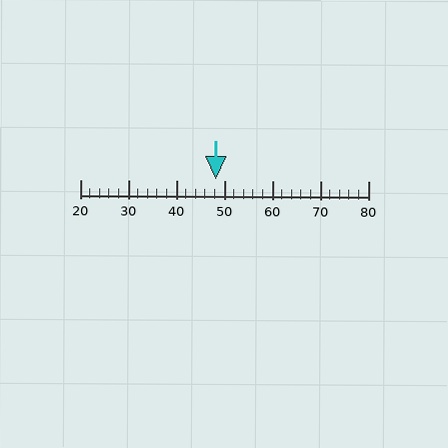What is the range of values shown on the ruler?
The ruler shows values from 20 to 80.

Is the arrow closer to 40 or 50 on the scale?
The arrow is closer to 50.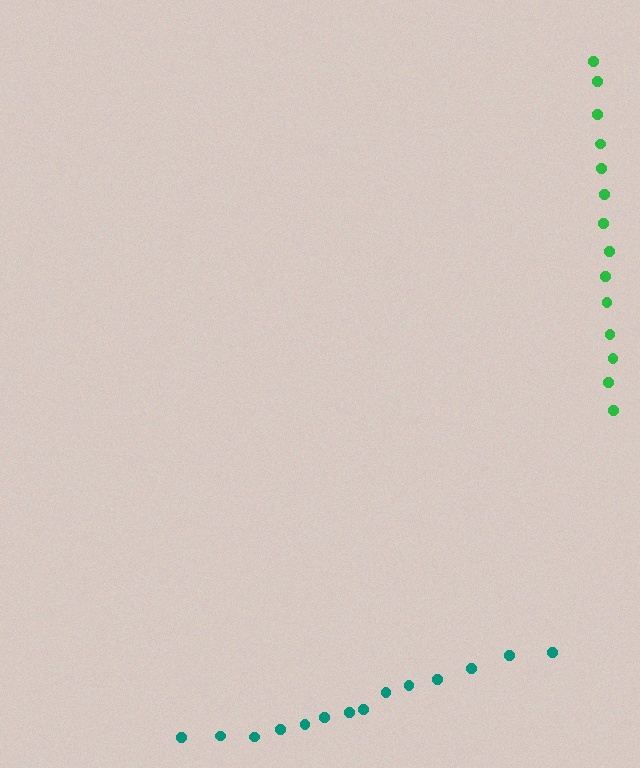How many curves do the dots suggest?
There are 2 distinct paths.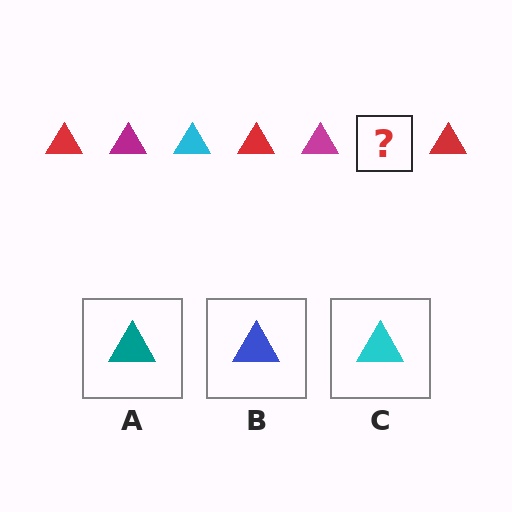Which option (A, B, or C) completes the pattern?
C.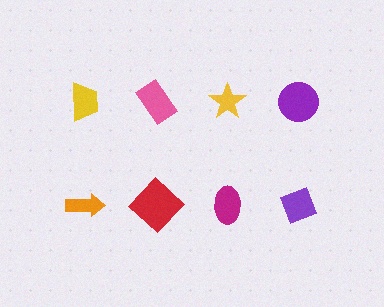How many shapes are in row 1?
4 shapes.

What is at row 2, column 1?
An orange arrow.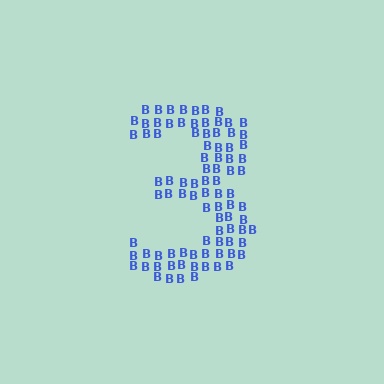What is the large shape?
The large shape is the digit 3.